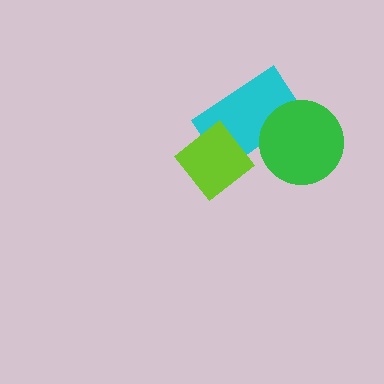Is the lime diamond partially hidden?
No, no other shape covers it.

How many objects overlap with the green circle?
1 object overlaps with the green circle.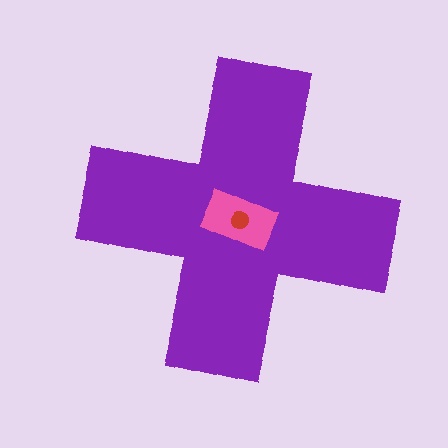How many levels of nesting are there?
3.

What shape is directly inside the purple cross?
The pink rectangle.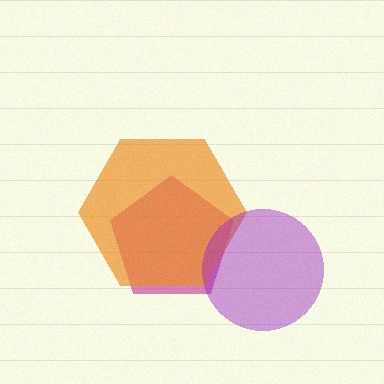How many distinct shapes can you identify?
There are 3 distinct shapes: a magenta pentagon, an orange hexagon, a purple circle.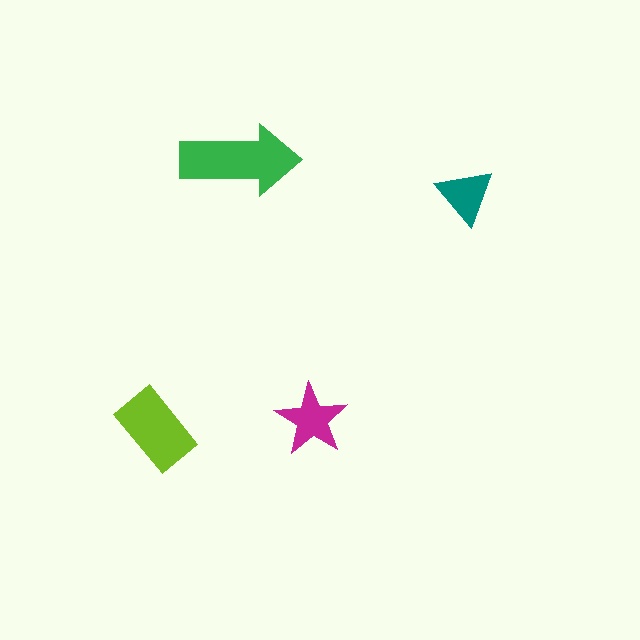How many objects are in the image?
There are 4 objects in the image.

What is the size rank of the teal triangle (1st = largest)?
4th.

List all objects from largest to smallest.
The green arrow, the lime rectangle, the magenta star, the teal triangle.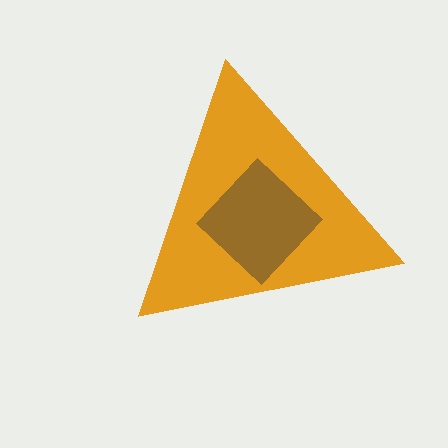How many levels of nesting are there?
2.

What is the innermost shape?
The brown diamond.